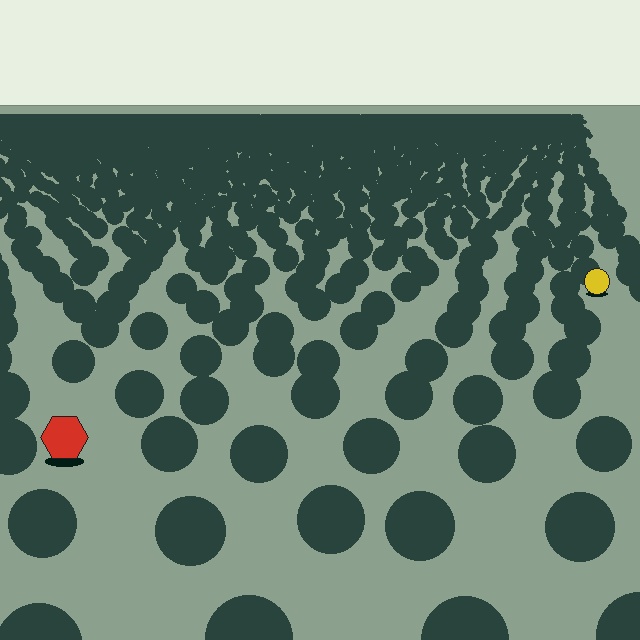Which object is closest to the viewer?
The red hexagon is closest. The texture marks near it are larger and more spread out.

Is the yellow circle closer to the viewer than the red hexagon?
No. The red hexagon is closer — you can tell from the texture gradient: the ground texture is coarser near it.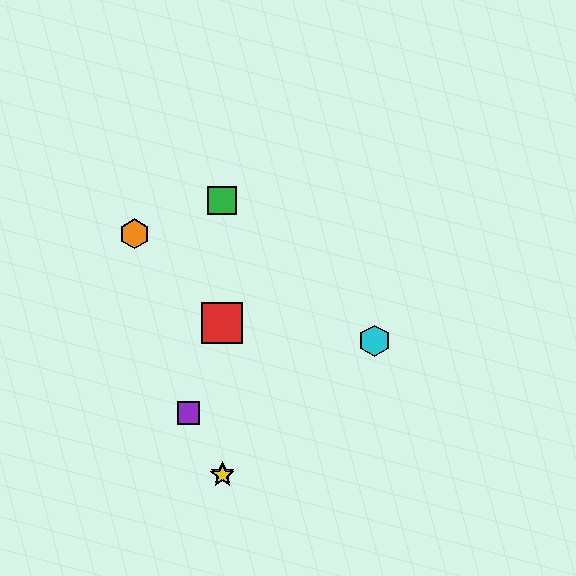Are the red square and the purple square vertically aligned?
No, the red square is at x≈222 and the purple square is at x≈189.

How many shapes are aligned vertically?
4 shapes (the red square, the blue star, the green square, the yellow star) are aligned vertically.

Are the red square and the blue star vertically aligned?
Yes, both are at x≈222.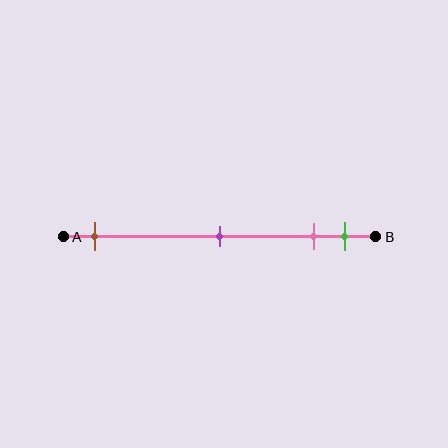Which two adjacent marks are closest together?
The pink and green marks are the closest adjacent pair.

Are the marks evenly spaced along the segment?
No, the marks are not evenly spaced.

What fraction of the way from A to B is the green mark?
The green mark is approximately 90% (0.9) of the way from A to B.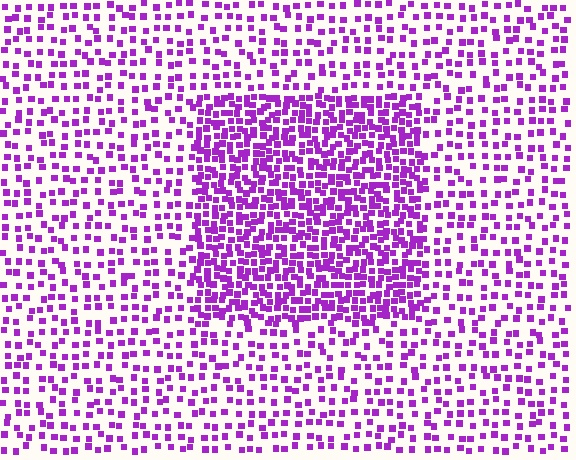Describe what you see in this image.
The image contains small purple elements arranged at two different densities. A rectangle-shaped region is visible where the elements are more densely packed than the surrounding area.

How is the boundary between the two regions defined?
The boundary is defined by a change in element density (approximately 2.2x ratio). All elements are the same color, size, and shape.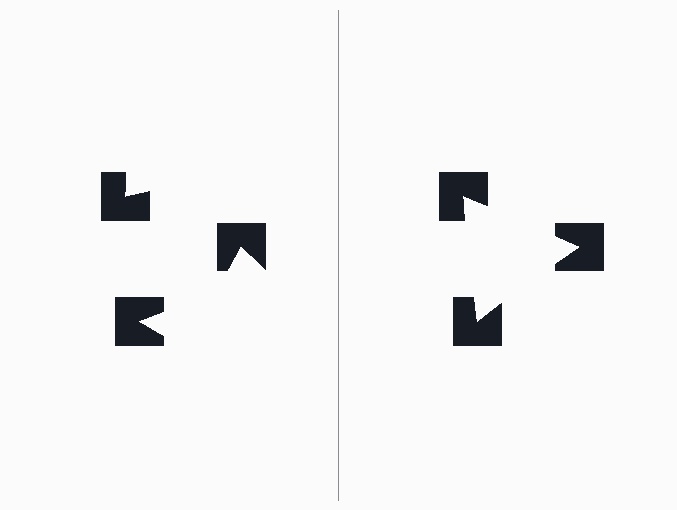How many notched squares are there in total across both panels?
6 — 3 on each side.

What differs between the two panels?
The notched squares are positioned identically on both sides; only the wedge orientations differ. On the right they align to a triangle; on the left they are misaligned.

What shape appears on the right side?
An illusory triangle.